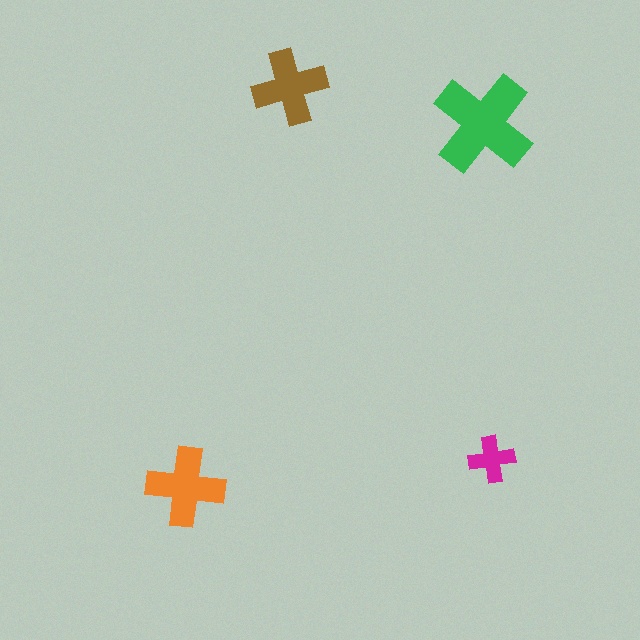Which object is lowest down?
The orange cross is bottommost.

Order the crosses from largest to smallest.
the green one, the orange one, the brown one, the magenta one.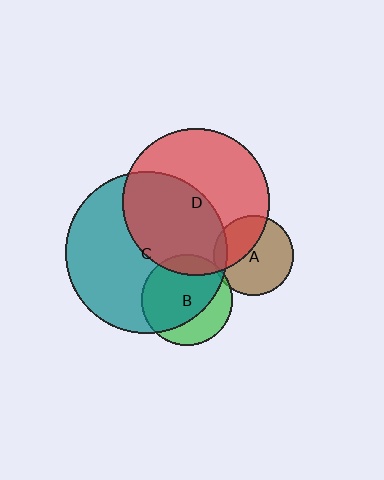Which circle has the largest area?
Circle C (teal).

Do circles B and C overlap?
Yes.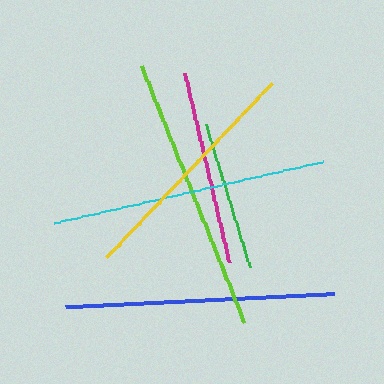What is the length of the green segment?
The green segment is approximately 150 pixels long.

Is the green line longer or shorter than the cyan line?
The cyan line is longer than the green line.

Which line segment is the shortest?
The green line is the shortest at approximately 150 pixels.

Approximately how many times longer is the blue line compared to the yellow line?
The blue line is approximately 1.1 times the length of the yellow line.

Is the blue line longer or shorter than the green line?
The blue line is longer than the green line.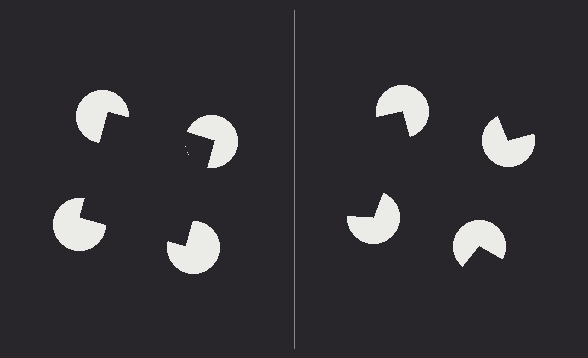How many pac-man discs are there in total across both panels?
8 — 4 on each side.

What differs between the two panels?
The pac-man discs are positioned identically on both sides; only the wedge orientations differ. On the left they align to a square; on the right they are misaligned.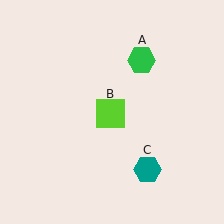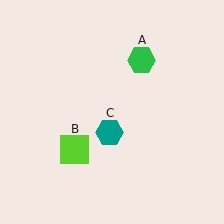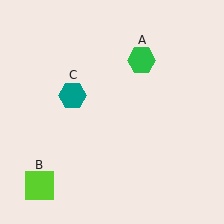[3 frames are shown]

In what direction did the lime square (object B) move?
The lime square (object B) moved down and to the left.